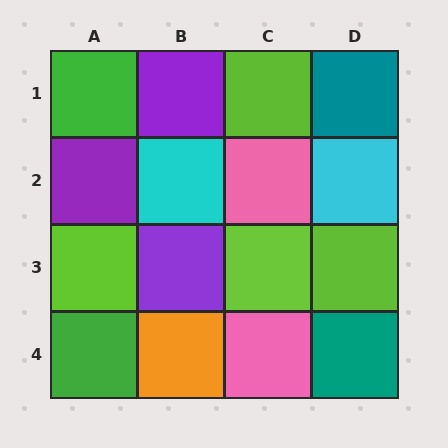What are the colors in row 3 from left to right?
Lime, purple, lime, lime.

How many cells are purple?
3 cells are purple.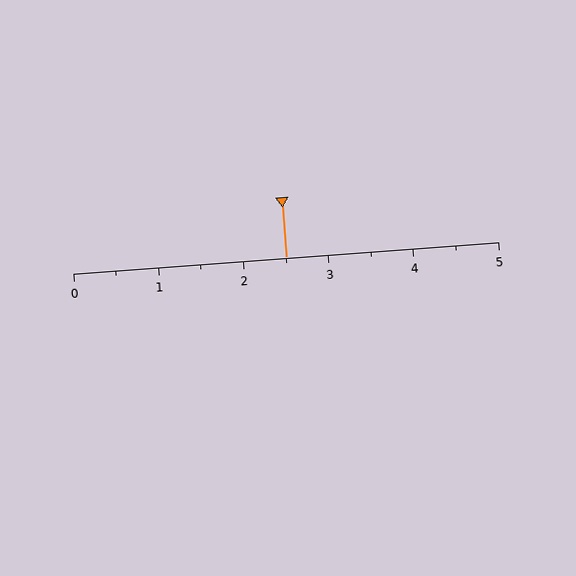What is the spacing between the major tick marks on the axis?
The major ticks are spaced 1 apart.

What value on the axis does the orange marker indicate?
The marker indicates approximately 2.5.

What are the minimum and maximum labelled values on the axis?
The axis runs from 0 to 5.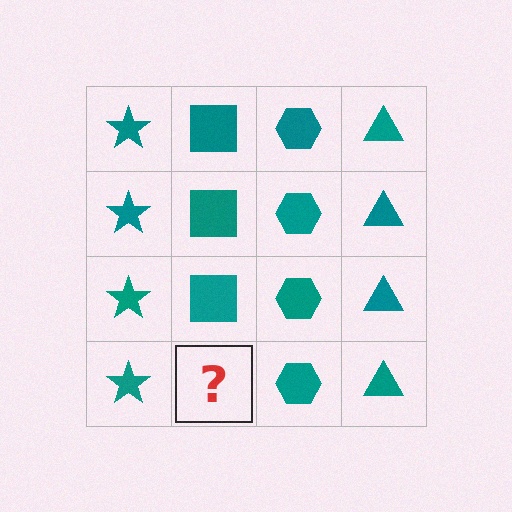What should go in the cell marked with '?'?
The missing cell should contain a teal square.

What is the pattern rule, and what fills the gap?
The rule is that each column has a consistent shape. The gap should be filled with a teal square.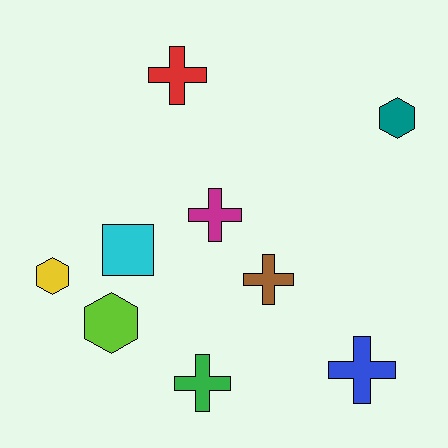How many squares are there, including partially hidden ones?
There is 1 square.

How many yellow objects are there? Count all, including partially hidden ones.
There is 1 yellow object.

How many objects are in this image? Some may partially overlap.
There are 9 objects.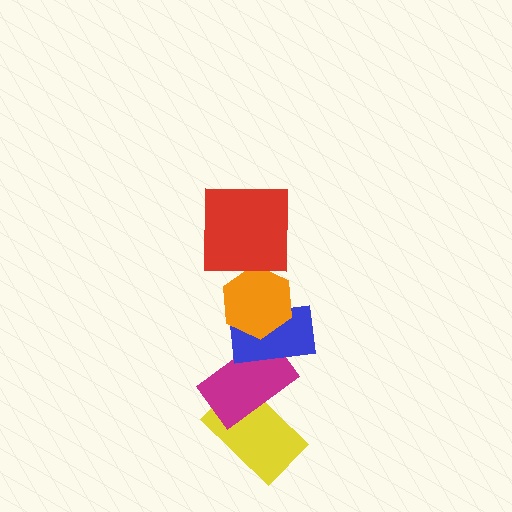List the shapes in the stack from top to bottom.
From top to bottom: the red square, the orange hexagon, the blue rectangle, the magenta rectangle, the yellow rectangle.